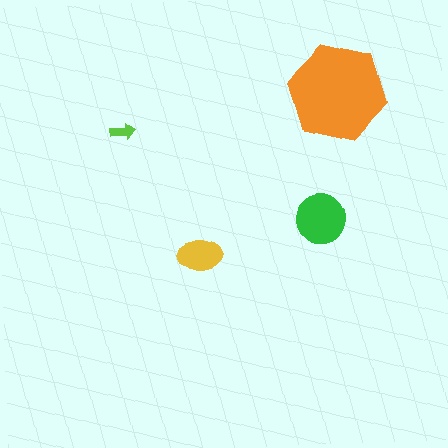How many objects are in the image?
There are 4 objects in the image.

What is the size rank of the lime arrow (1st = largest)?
4th.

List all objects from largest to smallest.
The orange hexagon, the green circle, the yellow ellipse, the lime arrow.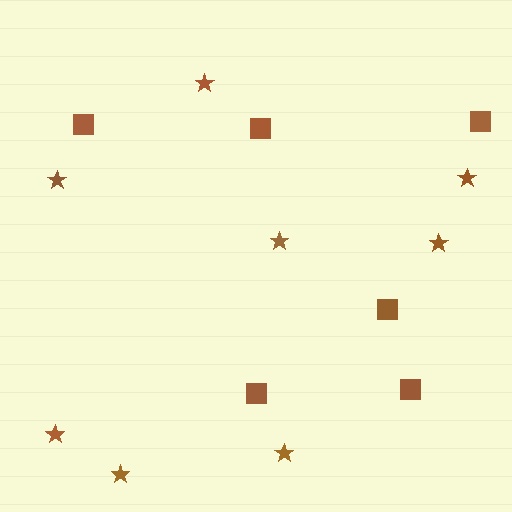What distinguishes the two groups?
There are 2 groups: one group of squares (6) and one group of stars (8).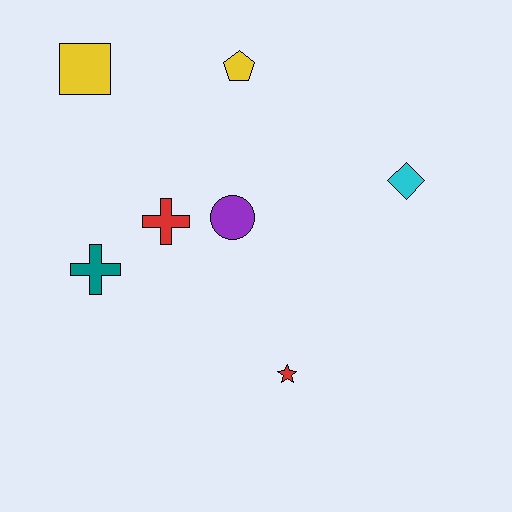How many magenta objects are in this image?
There are no magenta objects.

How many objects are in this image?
There are 7 objects.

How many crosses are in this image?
There are 2 crosses.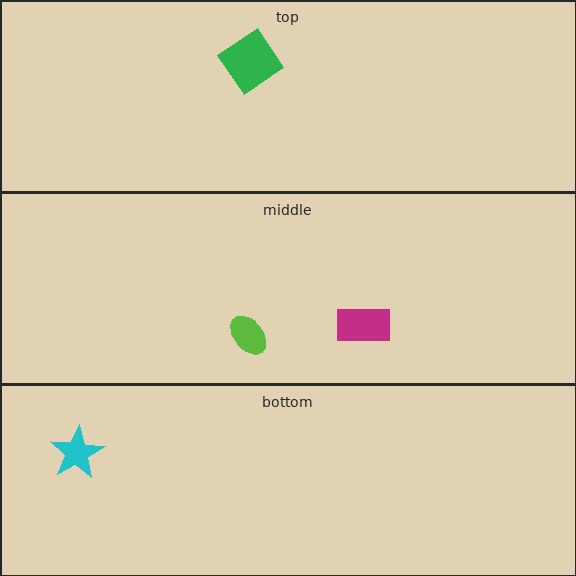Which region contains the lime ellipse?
The middle region.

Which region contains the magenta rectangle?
The middle region.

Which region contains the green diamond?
The top region.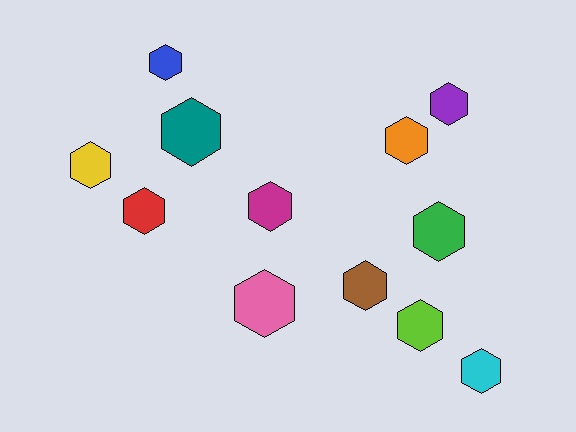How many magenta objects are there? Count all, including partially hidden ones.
There is 1 magenta object.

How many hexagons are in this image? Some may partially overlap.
There are 12 hexagons.